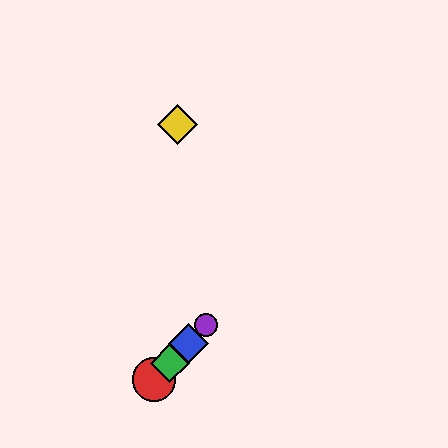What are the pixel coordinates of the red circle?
The red circle is at (154, 379).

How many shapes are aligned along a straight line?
4 shapes (the red circle, the blue diamond, the green diamond, the purple circle) are aligned along a straight line.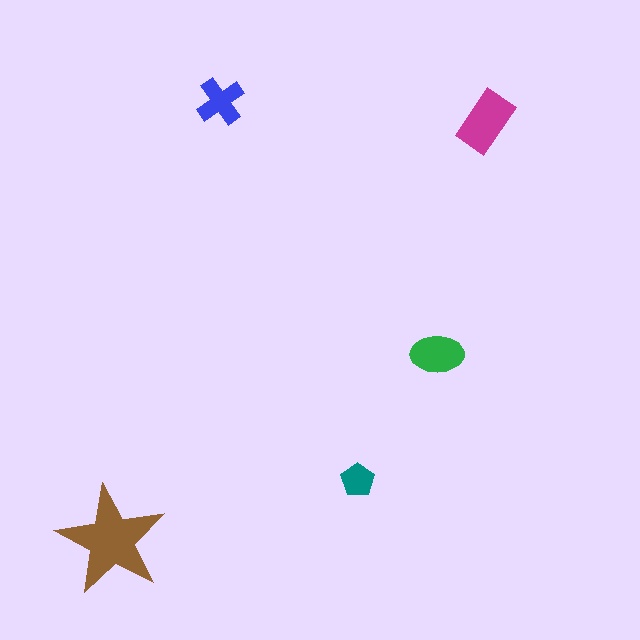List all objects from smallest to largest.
The teal pentagon, the blue cross, the green ellipse, the magenta rectangle, the brown star.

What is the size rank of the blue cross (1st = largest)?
4th.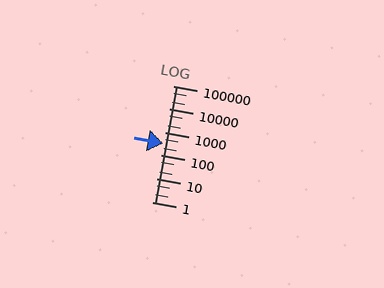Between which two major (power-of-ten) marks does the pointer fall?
The pointer is between 100 and 1000.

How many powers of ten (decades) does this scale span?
The scale spans 5 decades, from 1 to 100000.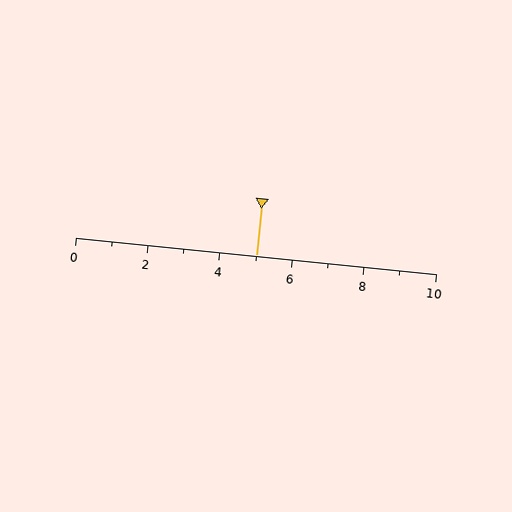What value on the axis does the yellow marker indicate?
The marker indicates approximately 5.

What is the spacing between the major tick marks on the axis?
The major ticks are spaced 2 apart.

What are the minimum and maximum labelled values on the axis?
The axis runs from 0 to 10.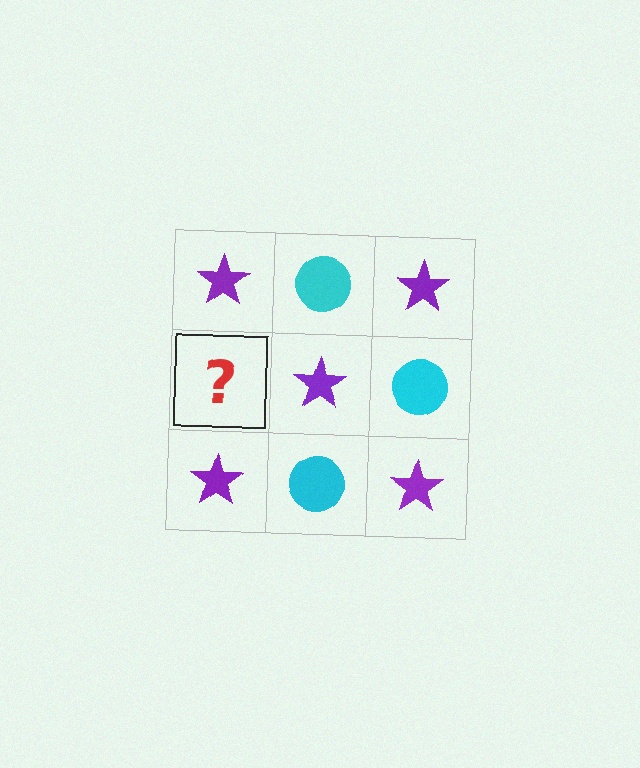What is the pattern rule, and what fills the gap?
The rule is that it alternates purple star and cyan circle in a checkerboard pattern. The gap should be filled with a cyan circle.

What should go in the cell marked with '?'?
The missing cell should contain a cyan circle.